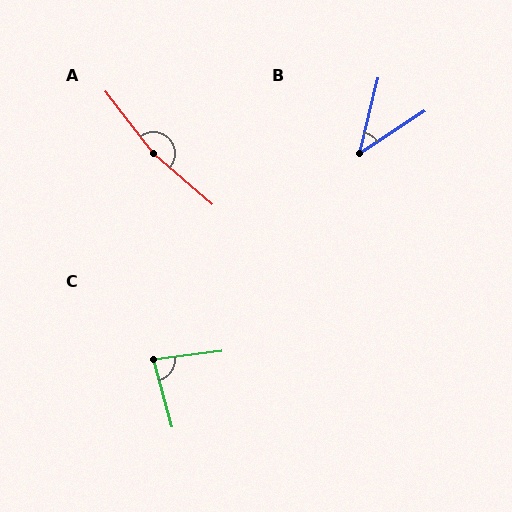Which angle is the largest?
A, at approximately 168 degrees.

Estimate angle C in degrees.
Approximately 82 degrees.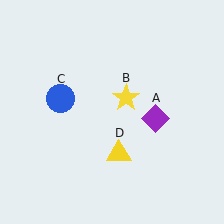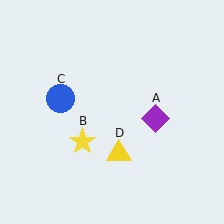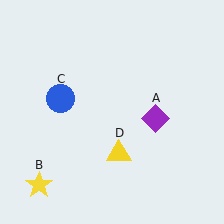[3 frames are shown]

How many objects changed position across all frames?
1 object changed position: yellow star (object B).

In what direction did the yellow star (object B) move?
The yellow star (object B) moved down and to the left.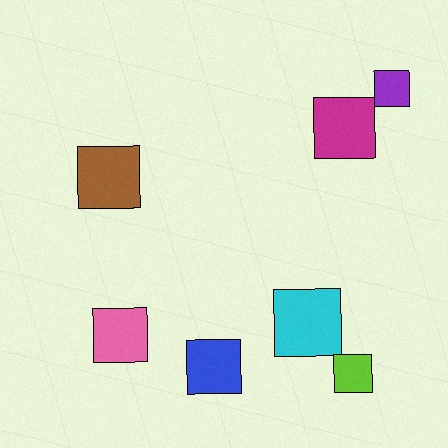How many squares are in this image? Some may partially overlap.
There are 7 squares.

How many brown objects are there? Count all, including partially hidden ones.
There is 1 brown object.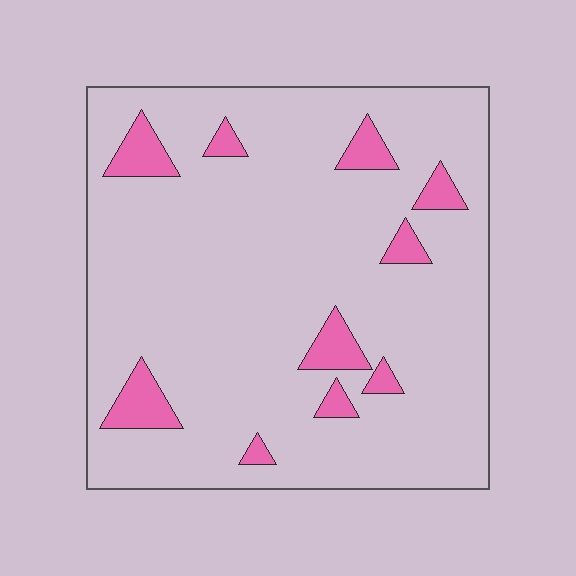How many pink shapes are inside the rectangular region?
10.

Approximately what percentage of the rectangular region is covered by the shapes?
Approximately 10%.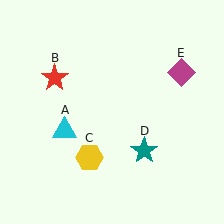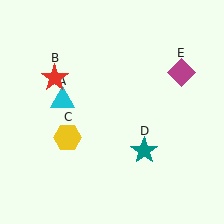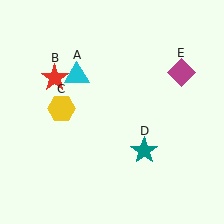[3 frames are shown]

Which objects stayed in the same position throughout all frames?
Red star (object B) and teal star (object D) and magenta diamond (object E) remained stationary.